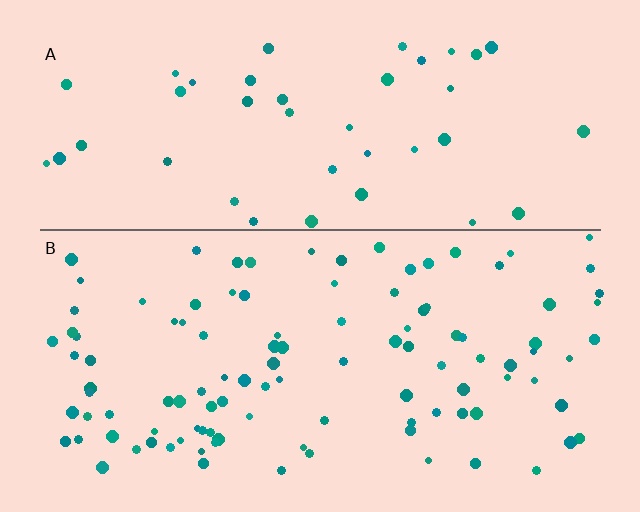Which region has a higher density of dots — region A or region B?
B (the bottom).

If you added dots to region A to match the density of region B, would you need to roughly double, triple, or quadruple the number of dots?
Approximately double.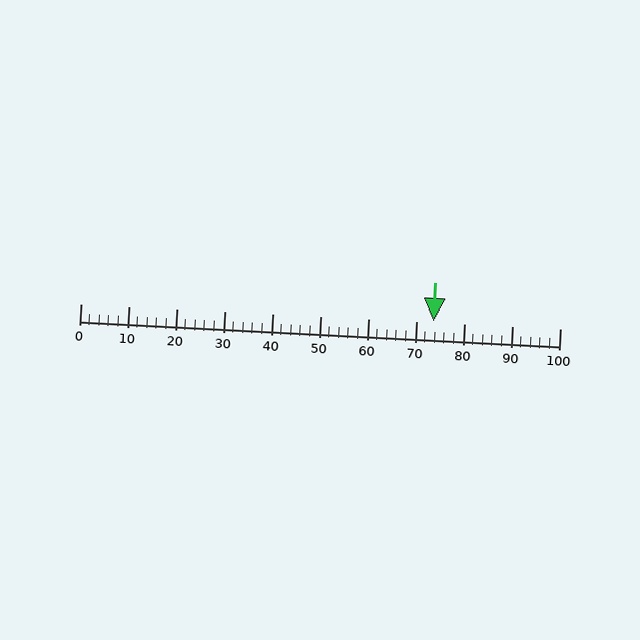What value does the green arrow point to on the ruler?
The green arrow points to approximately 74.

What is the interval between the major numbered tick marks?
The major tick marks are spaced 10 units apart.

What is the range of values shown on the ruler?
The ruler shows values from 0 to 100.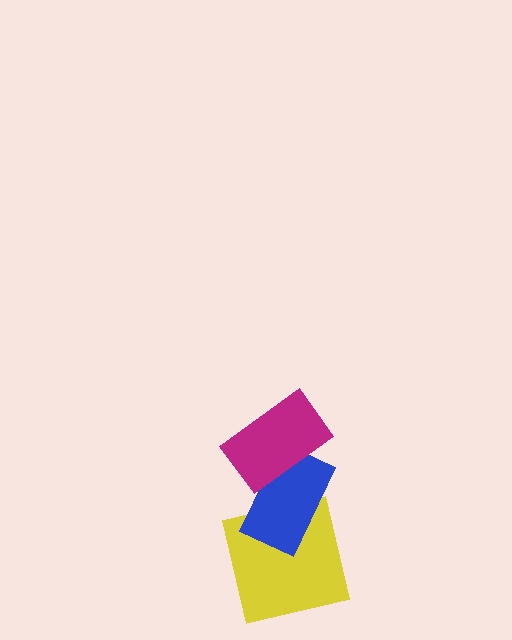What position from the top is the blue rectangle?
The blue rectangle is 2nd from the top.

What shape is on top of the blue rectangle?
The magenta rectangle is on top of the blue rectangle.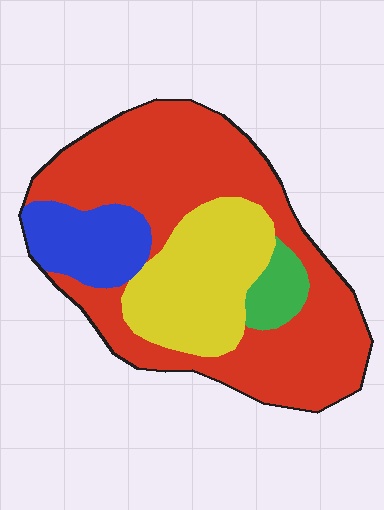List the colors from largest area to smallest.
From largest to smallest: red, yellow, blue, green.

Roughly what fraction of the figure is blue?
Blue covers roughly 15% of the figure.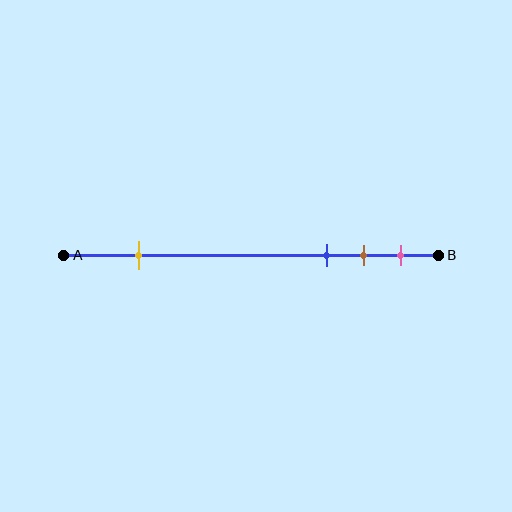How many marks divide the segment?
There are 4 marks dividing the segment.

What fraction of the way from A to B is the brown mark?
The brown mark is approximately 80% (0.8) of the way from A to B.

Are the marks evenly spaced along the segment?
No, the marks are not evenly spaced.